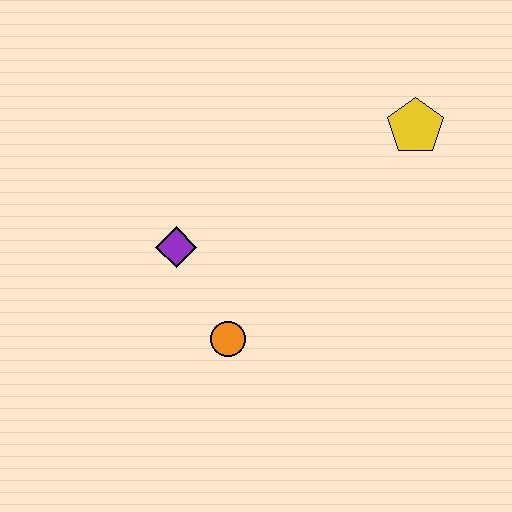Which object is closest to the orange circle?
The purple diamond is closest to the orange circle.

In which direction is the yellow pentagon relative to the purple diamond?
The yellow pentagon is to the right of the purple diamond.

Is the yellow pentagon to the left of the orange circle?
No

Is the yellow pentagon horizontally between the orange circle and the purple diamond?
No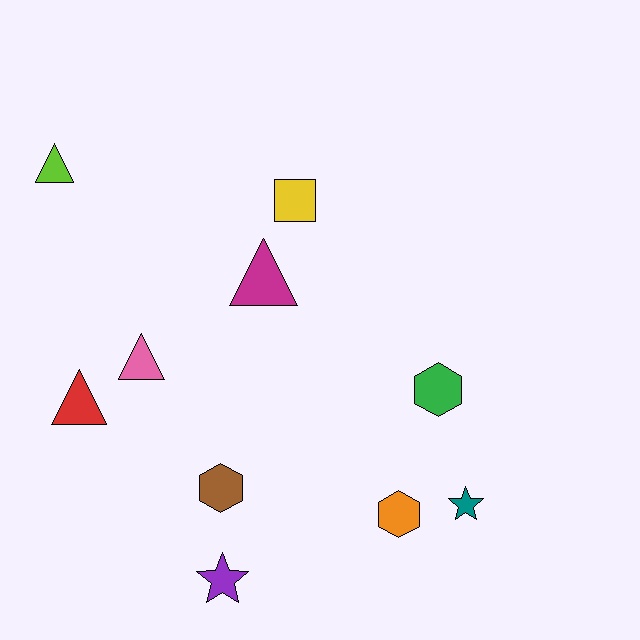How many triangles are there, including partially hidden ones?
There are 4 triangles.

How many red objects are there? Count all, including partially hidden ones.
There is 1 red object.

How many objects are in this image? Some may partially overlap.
There are 10 objects.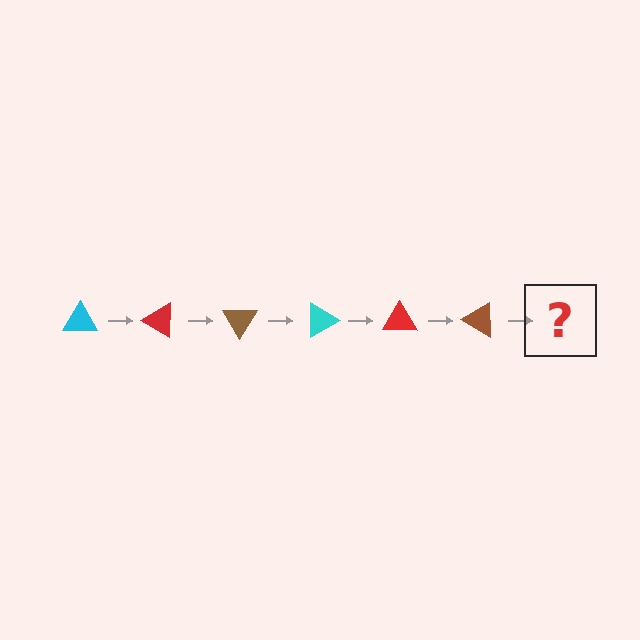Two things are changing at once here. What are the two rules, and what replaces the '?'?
The two rules are that it rotates 30 degrees each step and the color cycles through cyan, red, and brown. The '?' should be a cyan triangle, rotated 180 degrees from the start.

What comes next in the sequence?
The next element should be a cyan triangle, rotated 180 degrees from the start.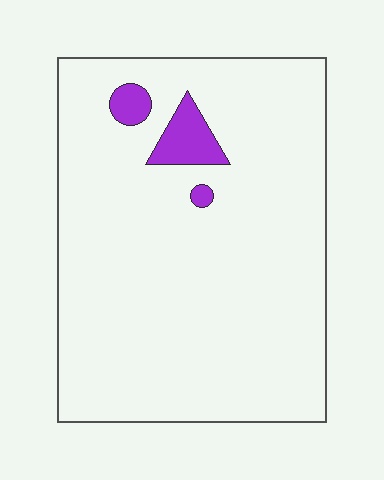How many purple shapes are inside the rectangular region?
3.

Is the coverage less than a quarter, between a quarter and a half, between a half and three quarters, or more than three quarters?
Less than a quarter.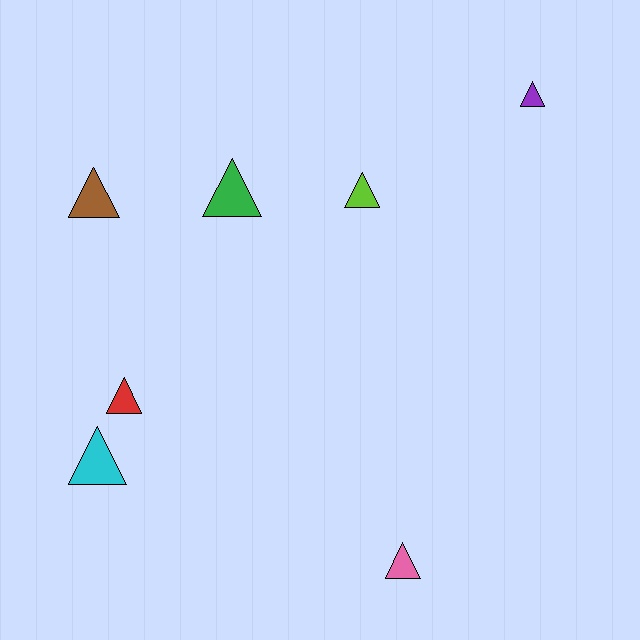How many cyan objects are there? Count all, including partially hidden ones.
There is 1 cyan object.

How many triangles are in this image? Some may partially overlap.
There are 7 triangles.